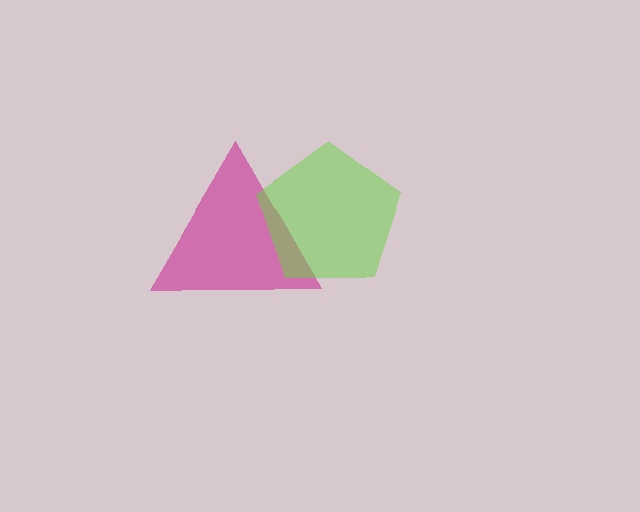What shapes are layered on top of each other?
The layered shapes are: a magenta triangle, a lime pentagon.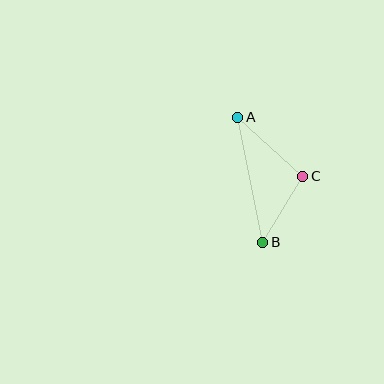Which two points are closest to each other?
Points B and C are closest to each other.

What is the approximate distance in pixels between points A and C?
The distance between A and C is approximately 88 pixels.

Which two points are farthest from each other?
Points A and B are farthest from each other.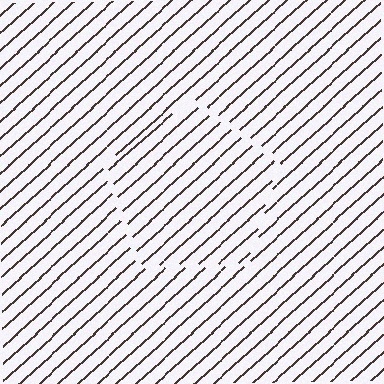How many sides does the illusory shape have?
5 sides — the line-ends trace a pentagon.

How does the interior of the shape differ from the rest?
The interior of the shape contains the same grating, shifted by half a period — the contour is defined by the phase discontinuity where line-ends from the inner and outer gratings abut.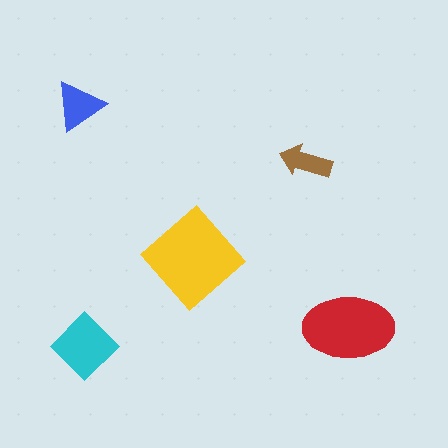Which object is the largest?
The yellow diamond.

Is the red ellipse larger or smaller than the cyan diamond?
Larger.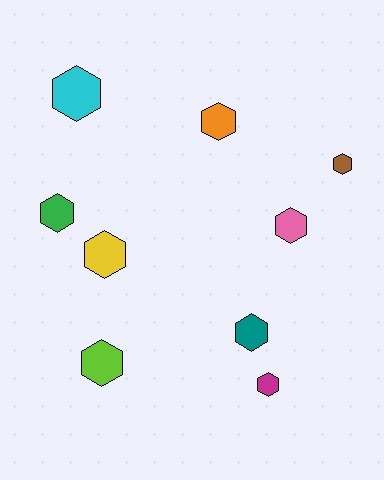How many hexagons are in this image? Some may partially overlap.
There are 9 hexagons.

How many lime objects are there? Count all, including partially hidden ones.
There is 1 lime object.